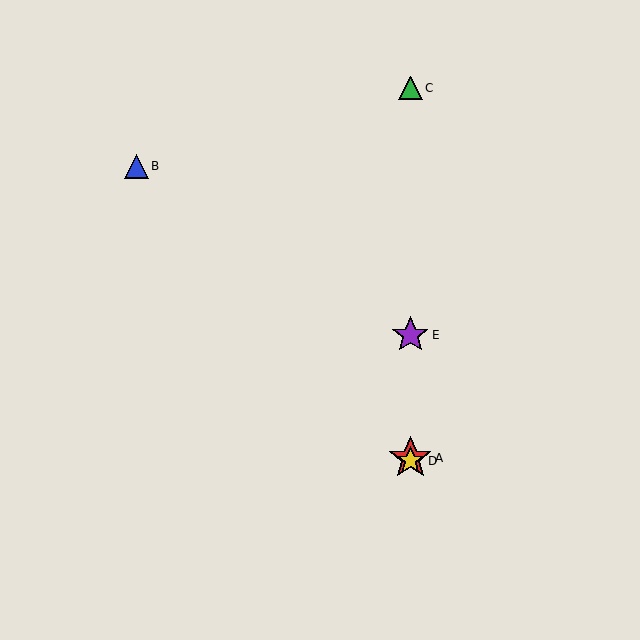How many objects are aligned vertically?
4 objects (A, C, D, E) are aligned vertically.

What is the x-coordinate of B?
Object B is at x≈136.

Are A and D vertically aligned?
Yes, both are at x≈410.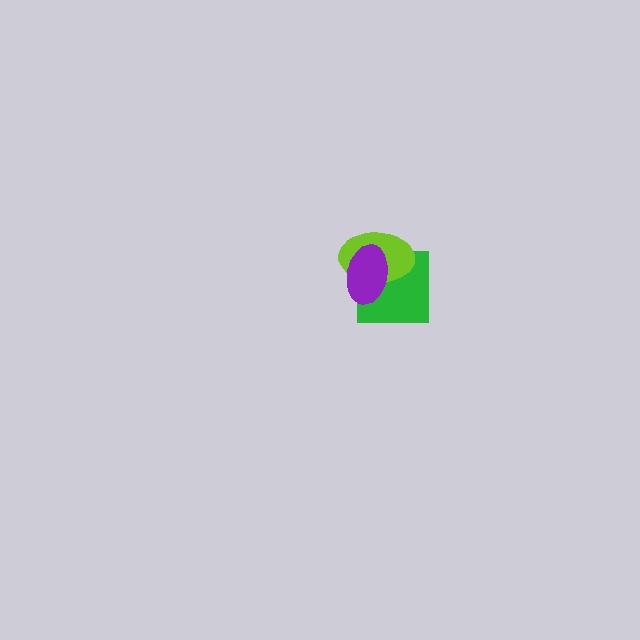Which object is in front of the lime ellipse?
The purple ellipse is in front of the lime ellipse.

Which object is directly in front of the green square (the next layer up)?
The lime ellipse is directly in front of the green square.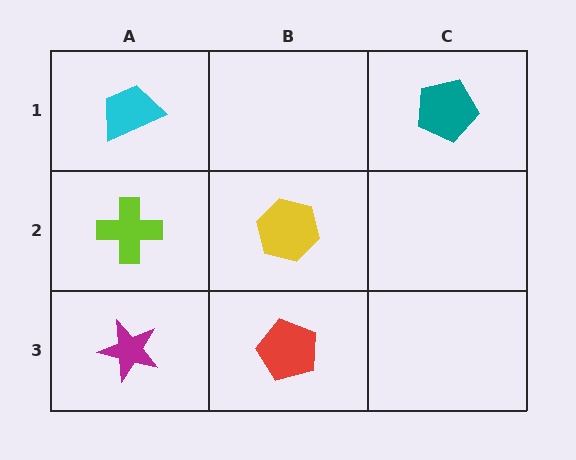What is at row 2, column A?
A lime cross.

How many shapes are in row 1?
2 shapes.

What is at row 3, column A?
A magenta star.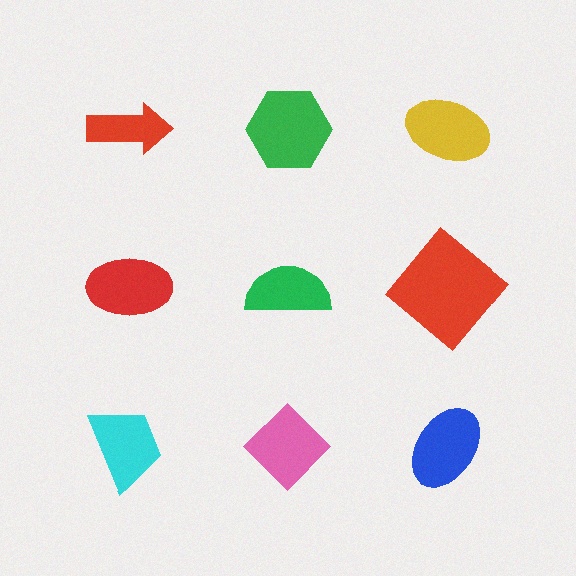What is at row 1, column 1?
A red arrow.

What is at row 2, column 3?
A red diamond.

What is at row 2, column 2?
A green semicircle.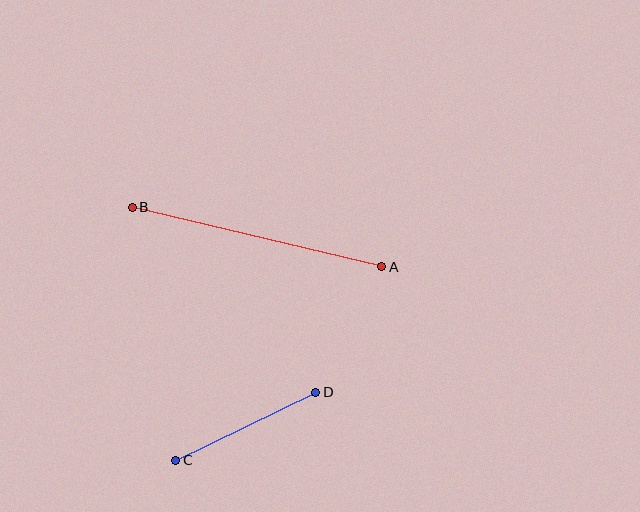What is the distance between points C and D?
The distance is approximately 156 pixels.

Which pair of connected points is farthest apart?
Points A and B are farthest apart.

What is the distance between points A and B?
The distance is approximately 257 pixels.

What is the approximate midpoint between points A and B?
The midpoint is at approximately (257, 237) pixels.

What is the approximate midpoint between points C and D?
The midpoint is at approximately (246, 426) pixels.